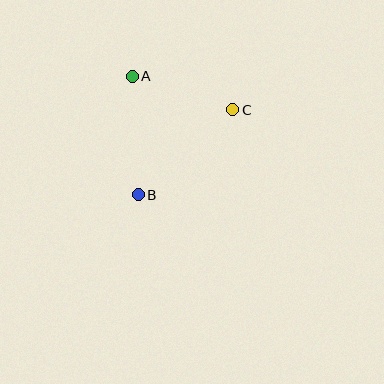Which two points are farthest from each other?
Points B and C are farthest from each other.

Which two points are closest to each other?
Points A and C are closest to each other.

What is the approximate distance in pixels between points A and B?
The distance between A and B is approximately 119 pixels.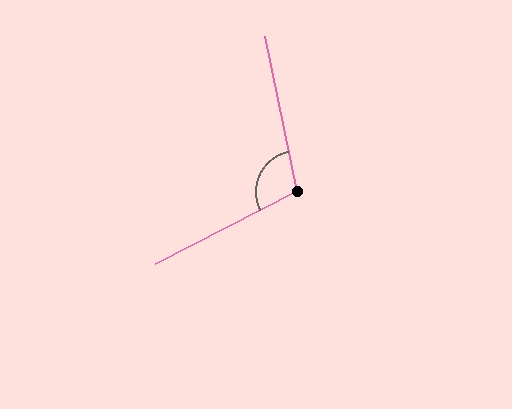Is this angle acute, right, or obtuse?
It is obtuse.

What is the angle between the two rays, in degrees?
Approximately 106 degrees.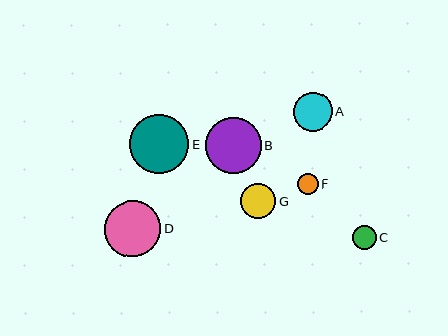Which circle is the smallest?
Circle F is the smallest with a size of approximately 21 pixels.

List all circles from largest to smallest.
From largest to smallest: E, D, B, A, G, C, F.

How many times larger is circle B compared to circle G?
Circle B is approximately 1.6 times the size of circle G.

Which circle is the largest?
Circle E is the largest with a size of approximately 59 pixels.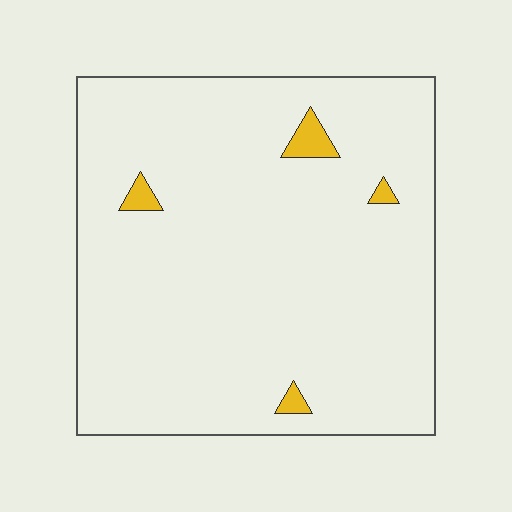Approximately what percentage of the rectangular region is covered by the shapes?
Approximately 5%.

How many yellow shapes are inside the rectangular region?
4.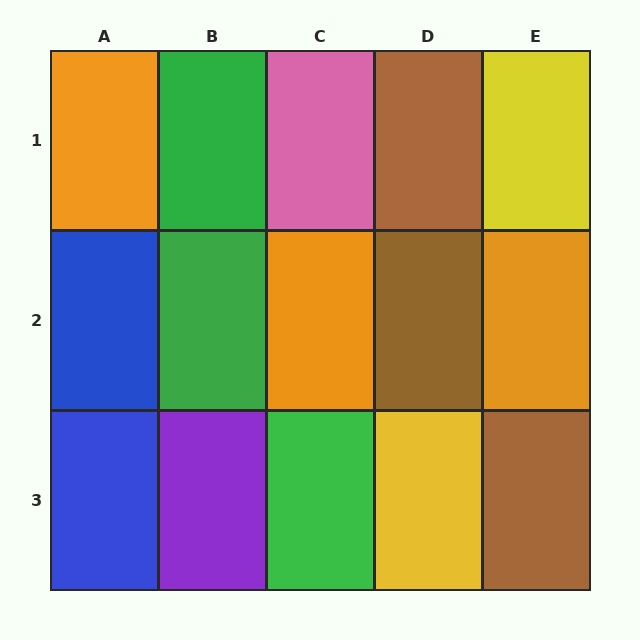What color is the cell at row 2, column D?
Brown.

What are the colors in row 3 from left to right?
Blue, purple, green, yellow, brown.